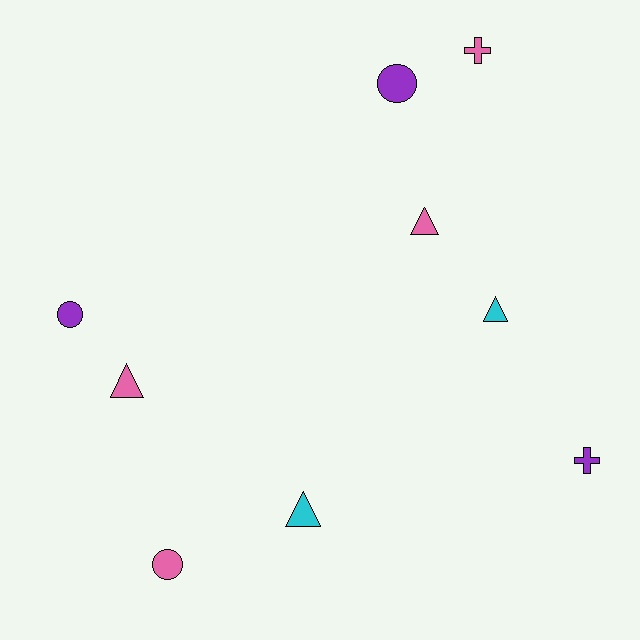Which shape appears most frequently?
Triangle, with 4 objects.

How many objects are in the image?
There are 9 objects.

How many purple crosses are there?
There is 1 purple cross.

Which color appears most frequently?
Pink, with 4 objects.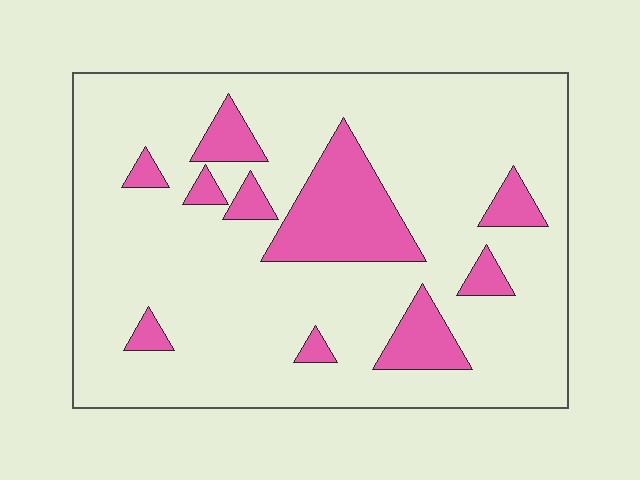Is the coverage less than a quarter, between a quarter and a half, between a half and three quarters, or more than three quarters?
Less than a quarter.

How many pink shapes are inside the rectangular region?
10.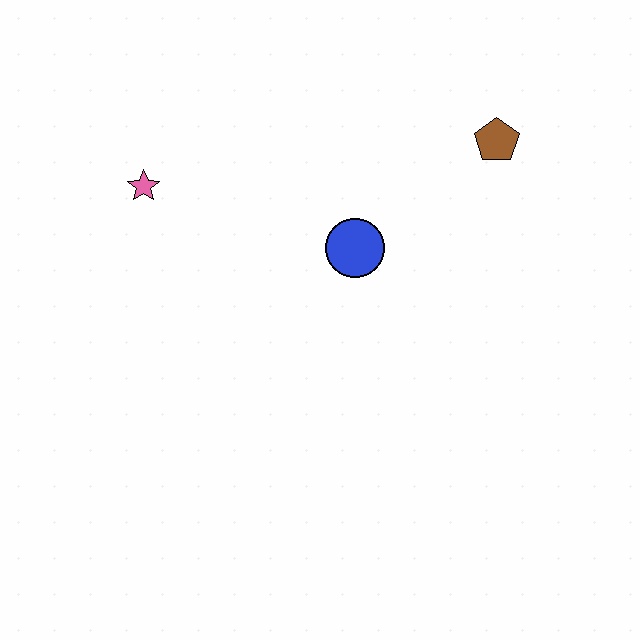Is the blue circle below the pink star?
Yes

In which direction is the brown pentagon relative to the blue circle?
The brown pentagon is to the right of the blue circle.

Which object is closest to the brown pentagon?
The blue circle is closest to the brown pentagon.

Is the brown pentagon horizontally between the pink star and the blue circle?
No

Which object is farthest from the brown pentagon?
The pink star is farthest from the brown pentagon.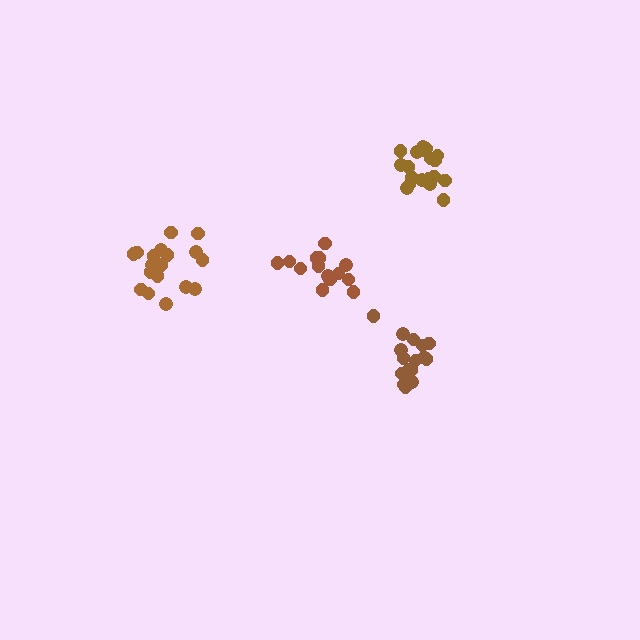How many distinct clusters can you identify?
There are 4 distinct clusters.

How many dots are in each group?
Group 1: 17 dots, Group 2: 14 dots, Group 3: 19 dots, Group 4: 18 dots (68 total).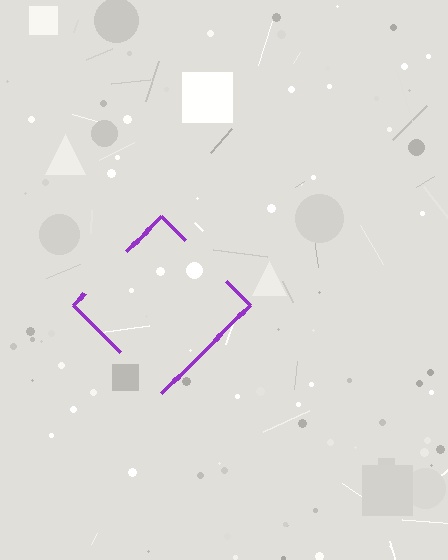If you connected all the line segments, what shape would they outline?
They would outline a diamond.